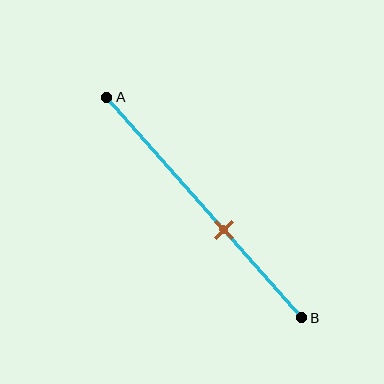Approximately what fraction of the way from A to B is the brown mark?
The brown mark is approximately 60% of the way from A to B.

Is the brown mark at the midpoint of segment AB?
No, the mark is at about 60% from A, not at the 50% midpoint.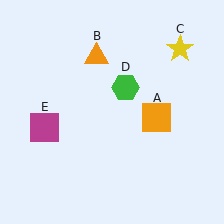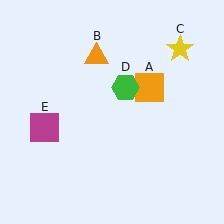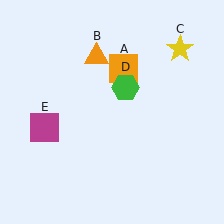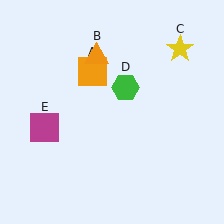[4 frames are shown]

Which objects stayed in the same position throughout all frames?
Orange triangle (object B) and yellow star (object C) and green hexagon (object D) and magenta square (object E) remained stationary.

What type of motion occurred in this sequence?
The orange square (object A) rotated counterclockwise around the center of the scene.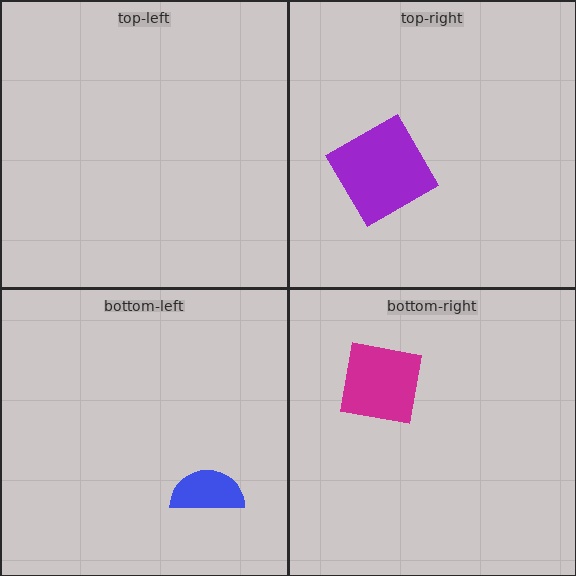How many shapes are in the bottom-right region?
1.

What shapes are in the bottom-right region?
The magenta square.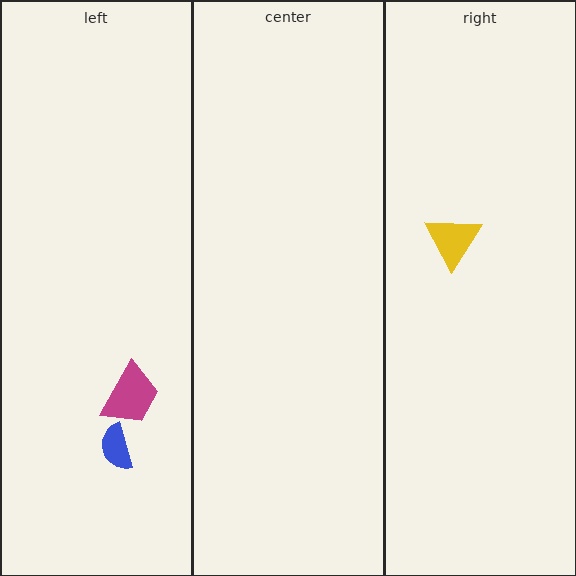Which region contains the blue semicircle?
The left region.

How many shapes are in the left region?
2.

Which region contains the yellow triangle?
The right region.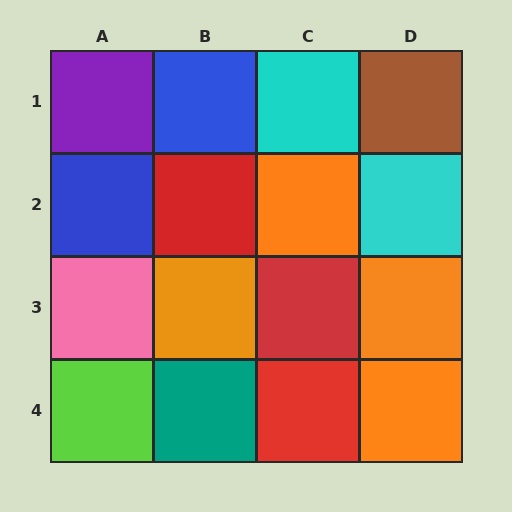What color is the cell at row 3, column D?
Orange.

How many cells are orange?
4 cells are orange.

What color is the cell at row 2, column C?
Orange.